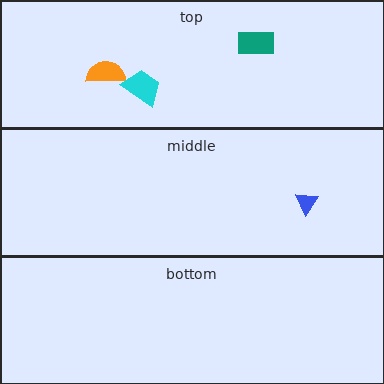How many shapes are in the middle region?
1.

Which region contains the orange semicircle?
The top region.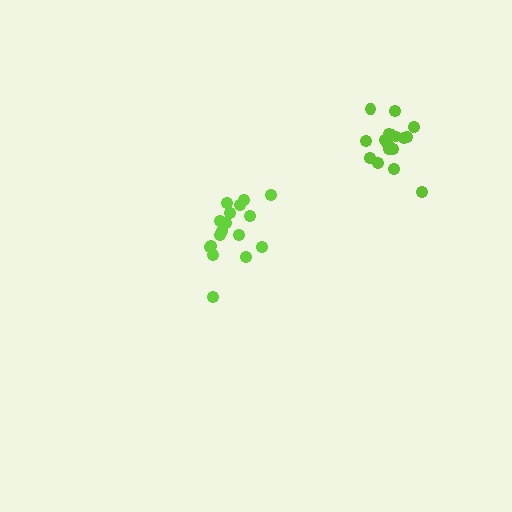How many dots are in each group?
Group 1: 17 dots, Group 2: 17 dots (34 total).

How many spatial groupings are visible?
There are 2 spatial groupings.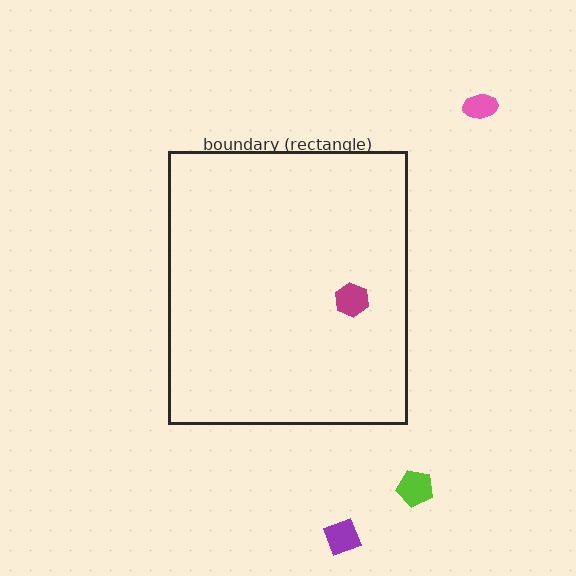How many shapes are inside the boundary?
1 inside, 3 outside.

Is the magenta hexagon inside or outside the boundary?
Inside.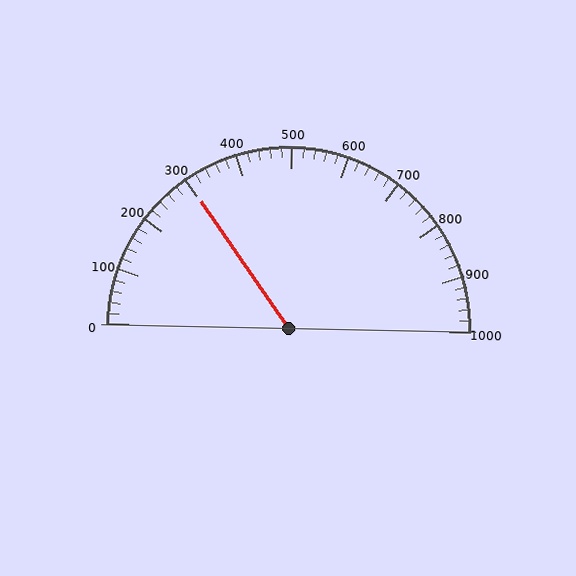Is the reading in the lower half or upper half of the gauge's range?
The reading is in the lower half of the range (0 to 1000).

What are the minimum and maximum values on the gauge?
The gauge ranges from 0 to 1000.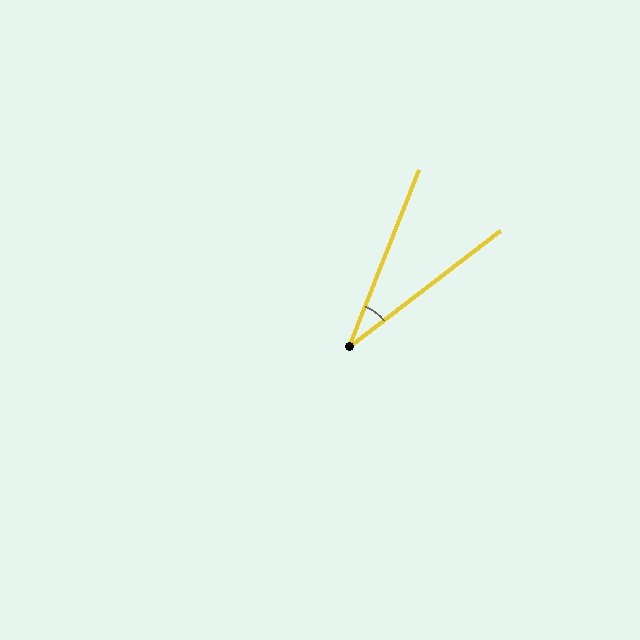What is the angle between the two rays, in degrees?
Approximately 31 degrees.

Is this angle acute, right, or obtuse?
It is acute.